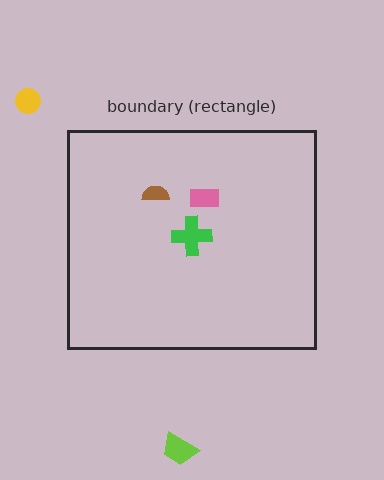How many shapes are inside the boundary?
3 inside, 2 outside.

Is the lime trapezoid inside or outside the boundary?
Outside.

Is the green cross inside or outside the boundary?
Inside.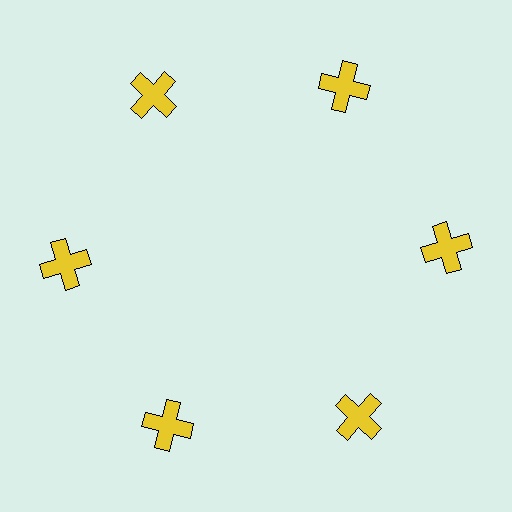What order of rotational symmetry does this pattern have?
This pattern has 6-fold rotational symmetry.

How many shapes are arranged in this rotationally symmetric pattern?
There are 6 shapes, arranged in 6 groups of 1.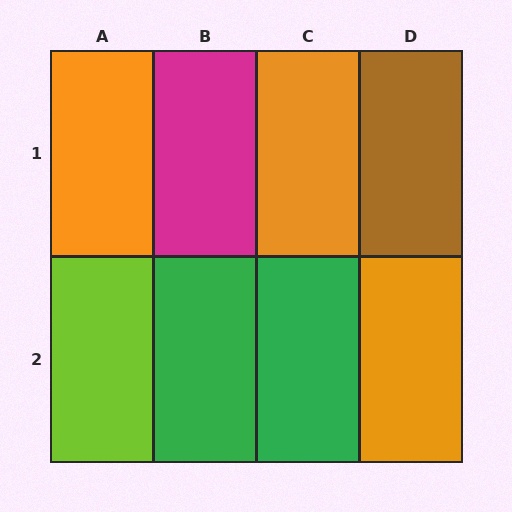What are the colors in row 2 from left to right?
Lime, green, green, orange.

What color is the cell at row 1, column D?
Brown.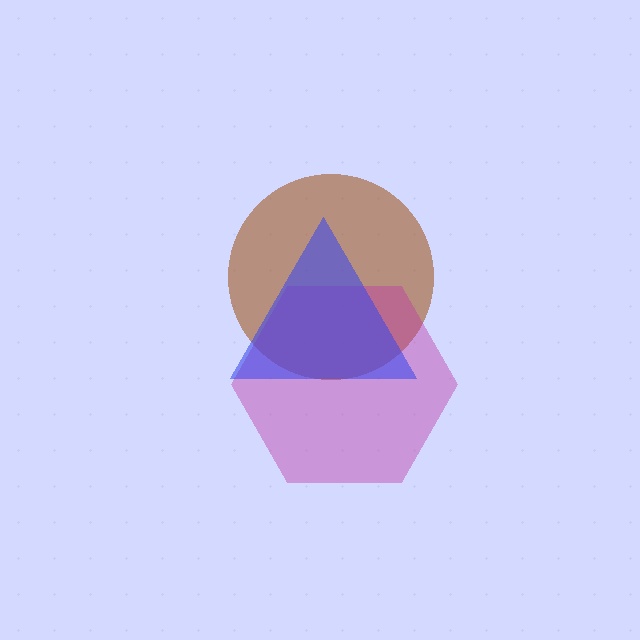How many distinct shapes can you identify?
There are 3 distinct shapes: a brown circle, a magenta hexagon, a blue triangle.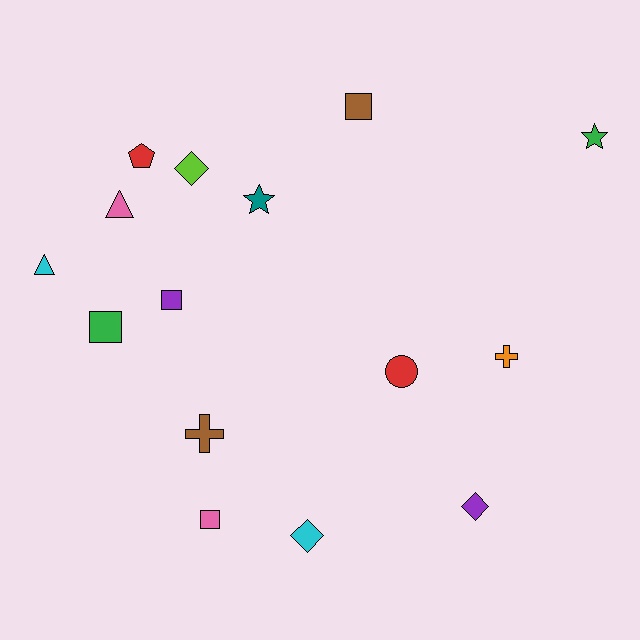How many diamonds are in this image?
There are 3 diamonds.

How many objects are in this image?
There are 15 objects.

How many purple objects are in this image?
There are 2 purple objects.